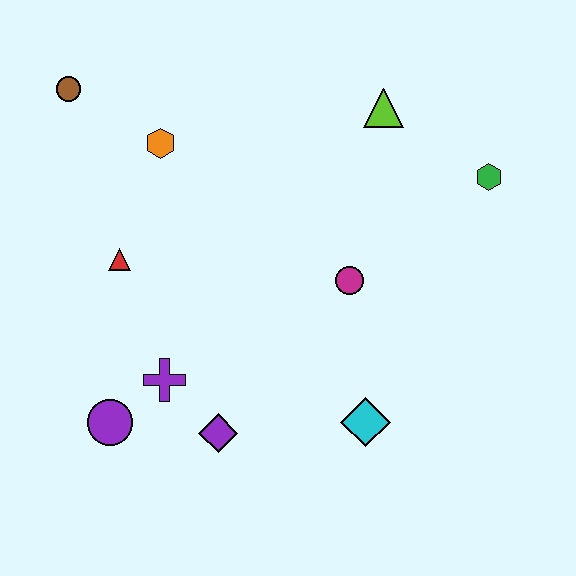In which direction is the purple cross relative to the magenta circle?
The purple cross is to the left of the magenta circle.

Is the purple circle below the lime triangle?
Yes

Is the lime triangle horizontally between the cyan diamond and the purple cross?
No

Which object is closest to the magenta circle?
The cyan diamond is closest to the magenta circle.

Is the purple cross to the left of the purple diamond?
Yes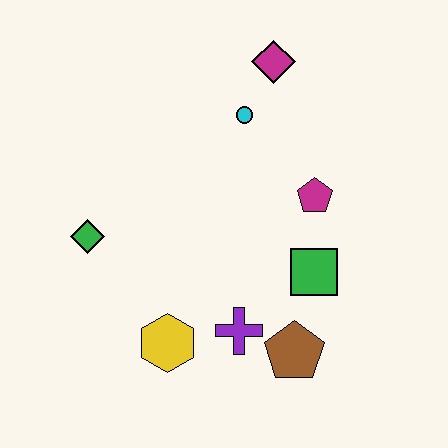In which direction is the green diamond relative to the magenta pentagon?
The green diamond is to the left of the magenta pentagon.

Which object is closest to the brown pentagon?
The purple cross is closest to the brown pentagon.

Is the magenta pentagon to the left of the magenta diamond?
No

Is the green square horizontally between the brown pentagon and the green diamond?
No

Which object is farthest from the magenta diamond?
The yellow hexagon is farthest from the magenta diamond.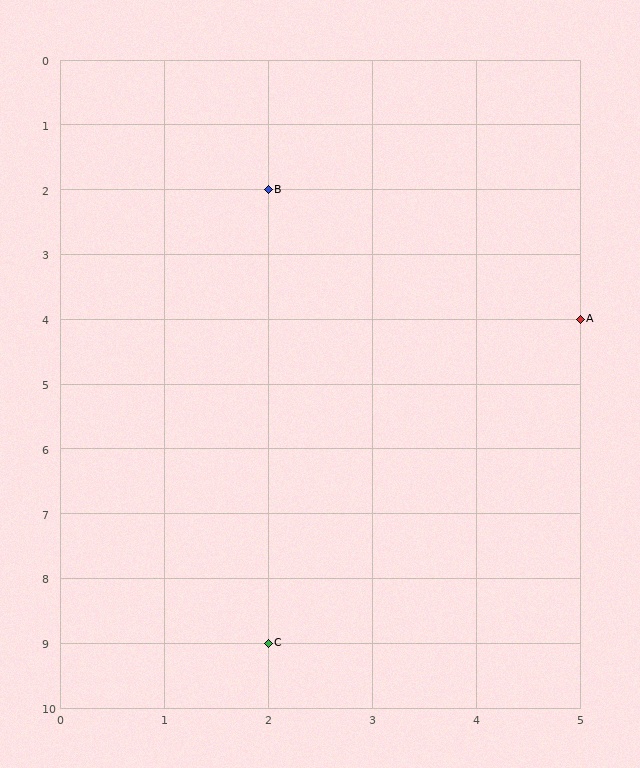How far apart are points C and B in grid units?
Points C and B are 7 rows apart.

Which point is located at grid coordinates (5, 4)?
Point A is at (5, 4).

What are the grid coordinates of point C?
Point C is at grid coordinates (2, 9).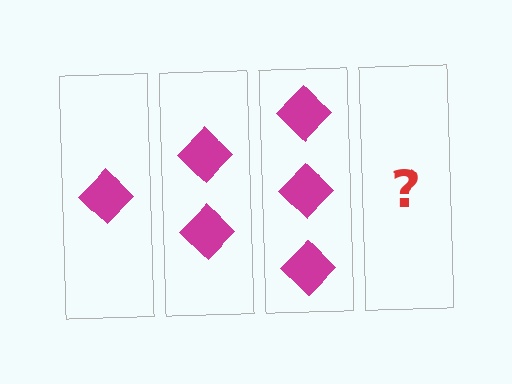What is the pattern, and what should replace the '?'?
The pattern is that each step adds one more diamond. The '?' should be 4 diamonds.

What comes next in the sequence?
The next element should be 4 diamonds.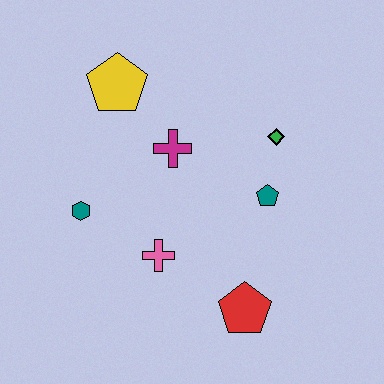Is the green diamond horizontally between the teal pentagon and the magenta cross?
No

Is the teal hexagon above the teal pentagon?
No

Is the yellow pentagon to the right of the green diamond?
No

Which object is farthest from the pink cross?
The yellow pentagon is farthest from the pink cross.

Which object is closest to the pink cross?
The teal hexagon is closest to the pink cross.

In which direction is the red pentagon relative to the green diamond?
The red pentagon is below the green diamond.